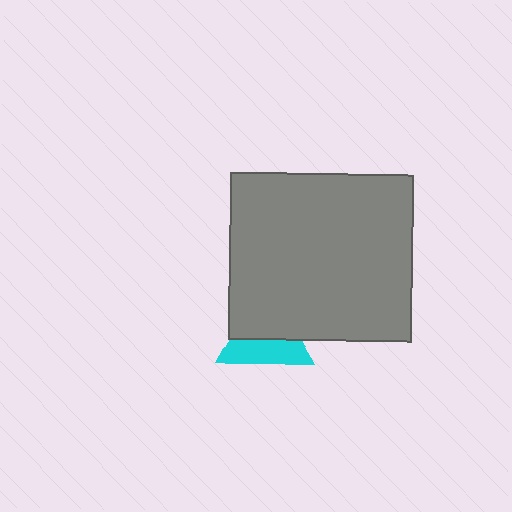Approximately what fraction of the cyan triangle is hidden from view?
Roughly 52% of the cyan triangle is hidden behind the gray rectangle.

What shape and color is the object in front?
The object in front is a gray rectangle.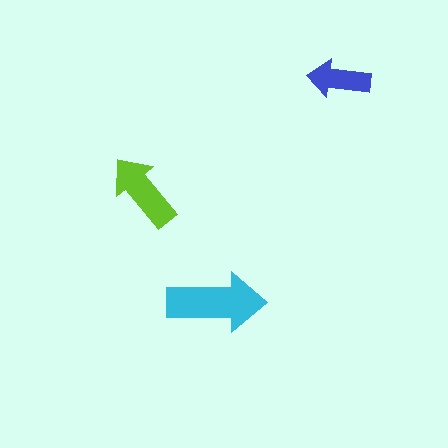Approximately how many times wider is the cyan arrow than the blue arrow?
About 1.5 times wider.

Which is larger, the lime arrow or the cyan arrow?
The cyan one.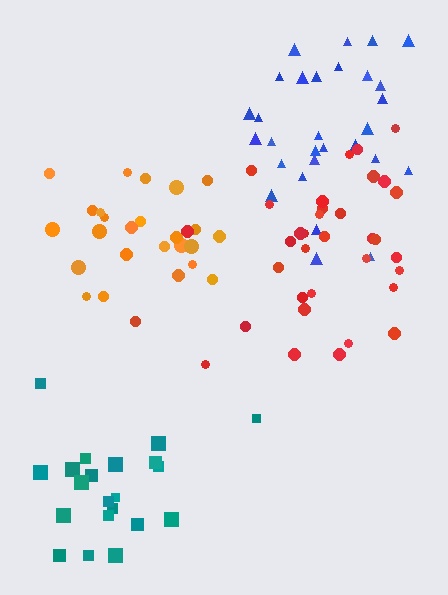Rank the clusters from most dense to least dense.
orange, teal, red, blue.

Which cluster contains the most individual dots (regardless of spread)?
Red (35).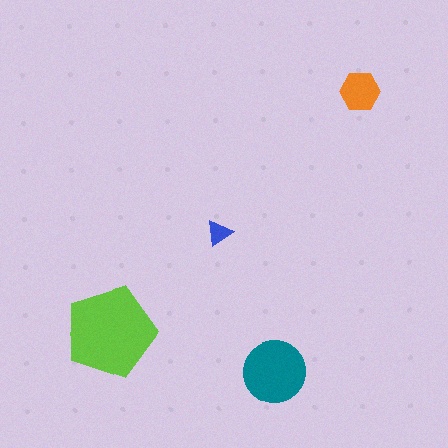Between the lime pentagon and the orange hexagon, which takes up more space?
The lime pentagon.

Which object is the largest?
The lime pentagon.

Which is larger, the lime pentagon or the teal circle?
The lime pentagon.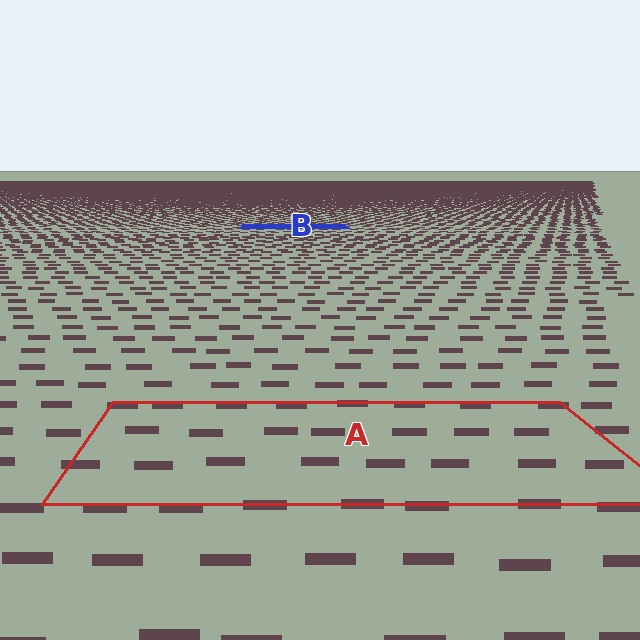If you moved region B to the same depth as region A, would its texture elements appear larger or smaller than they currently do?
They would appear larger. At a closer depth, the same texture elements are projected at a bigger on-screen size.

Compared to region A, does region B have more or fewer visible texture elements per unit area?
Region B has more texture elements per unit area — they are packed more densely because it is farther away.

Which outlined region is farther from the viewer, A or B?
Region B is farther from the viewer — the texture elements inside it appear smaller and more densely packed.